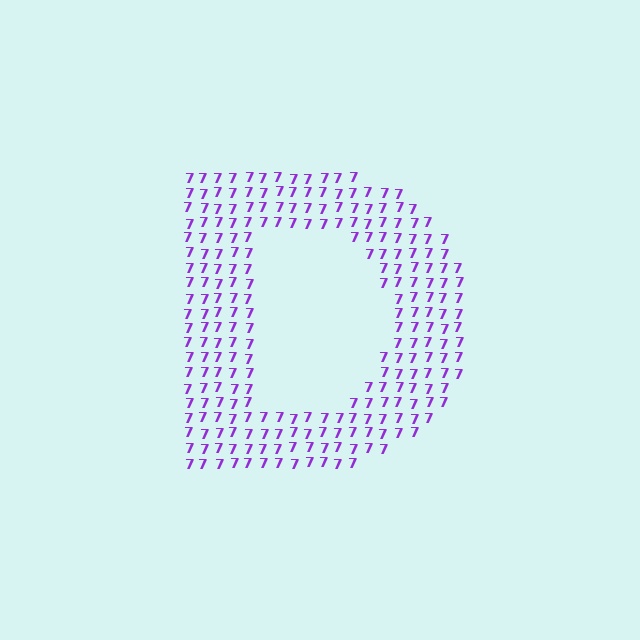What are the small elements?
The small elements are digit 7's.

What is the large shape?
The large shape is the letter D.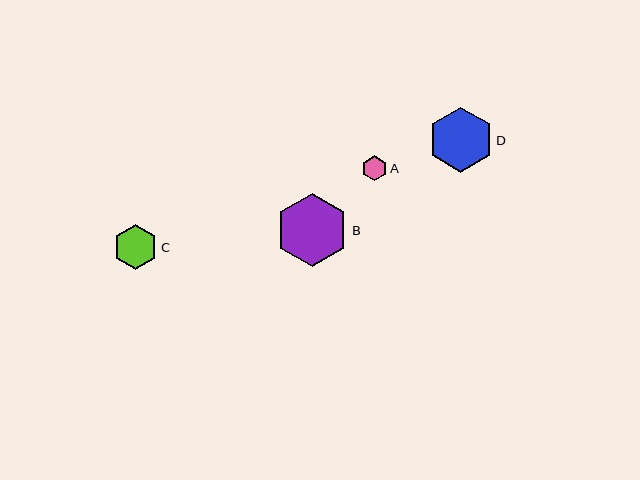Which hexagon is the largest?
Hexagon B is the largest with a size of approximately 73 pixels.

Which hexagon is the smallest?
Hexagon A is the smallest with a size of approximately 25 pixels.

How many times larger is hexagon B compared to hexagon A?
Hexagon B is approximately 2.9 times the size of hexagon A.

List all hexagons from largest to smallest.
From largest to smallest: B, D, C, A.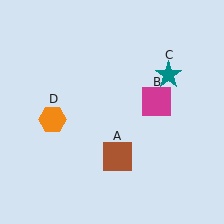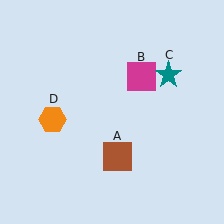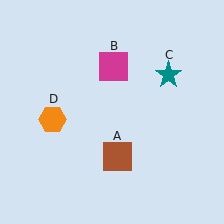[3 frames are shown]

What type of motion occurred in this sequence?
The magenta square (object B) rotated counterclockwise around the center of the scene.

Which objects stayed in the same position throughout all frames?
Brown square (object A) and teal star (object C) and orange hexagon (object D) remained stationary.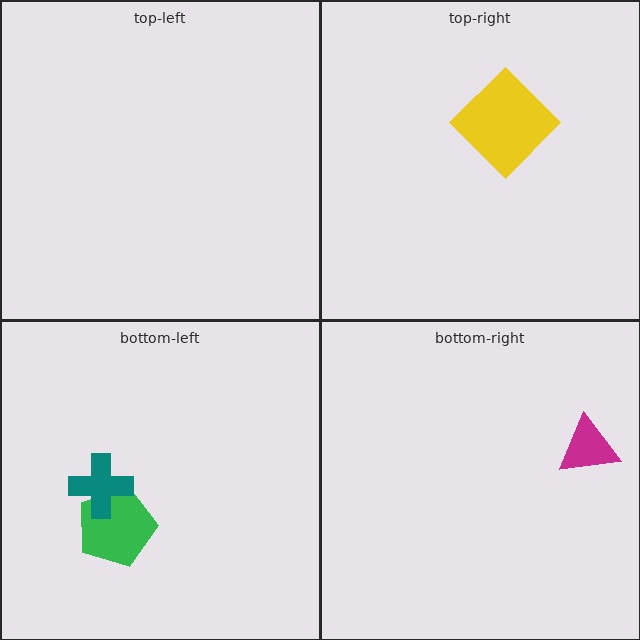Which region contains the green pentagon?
The bottom-left region.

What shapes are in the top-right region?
The yellow diamond.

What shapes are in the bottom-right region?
The magenta triangle.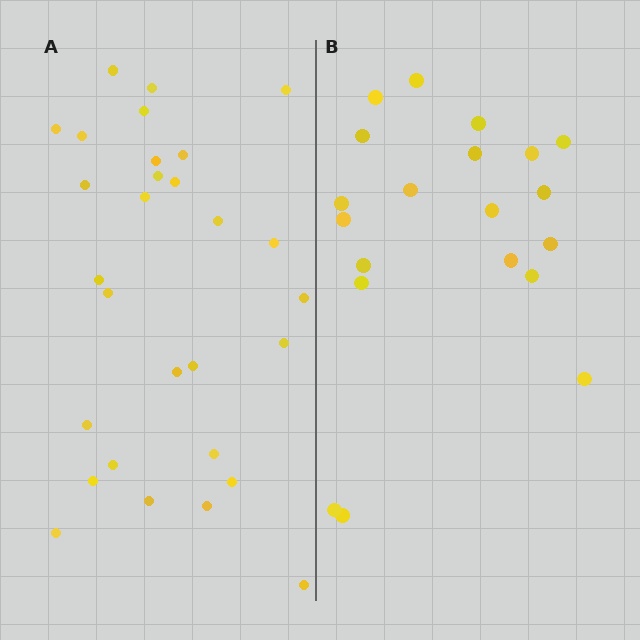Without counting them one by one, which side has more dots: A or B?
Region A (the left region) has more dots.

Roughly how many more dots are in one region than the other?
Region A has roughly 8 or so more dots than region B.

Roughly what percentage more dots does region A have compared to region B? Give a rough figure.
About 45% more.